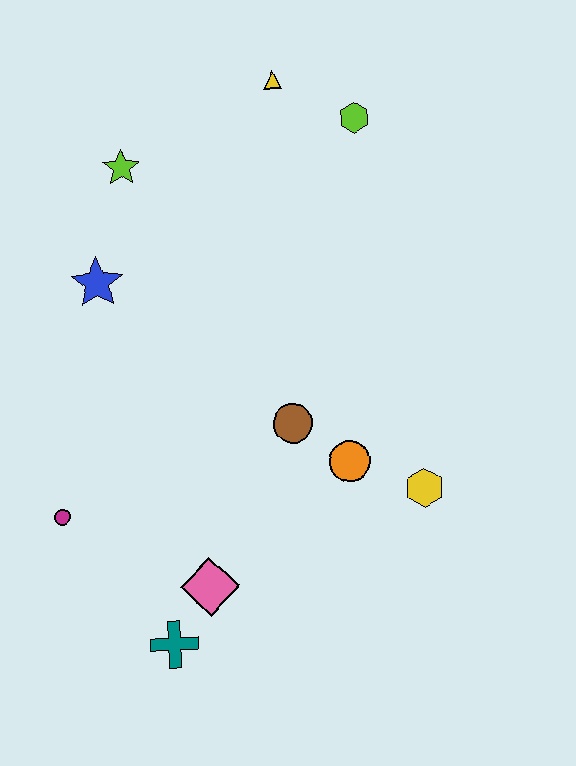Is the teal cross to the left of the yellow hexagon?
Yes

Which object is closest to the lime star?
The blue star is closest to the lime star.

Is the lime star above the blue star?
Yes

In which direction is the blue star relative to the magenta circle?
The blue star is above the magenta circle.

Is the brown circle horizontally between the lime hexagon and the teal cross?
Yes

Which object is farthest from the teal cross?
The yellow triangle is farthest from the teal cross.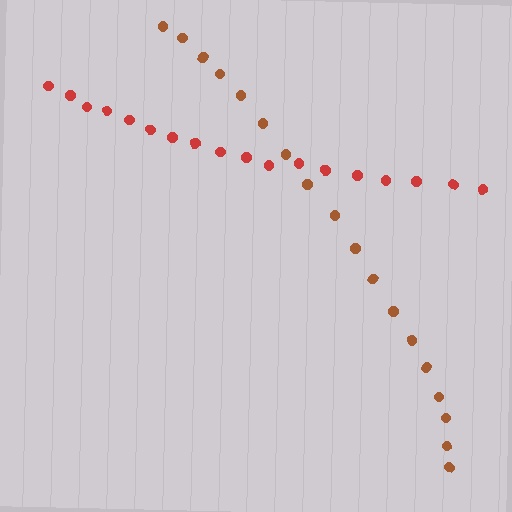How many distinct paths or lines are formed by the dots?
There are 2 distinct paths.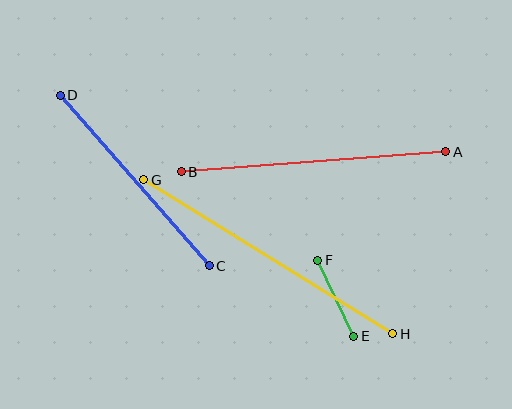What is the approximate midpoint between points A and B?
The midpoint is at approximately (314, 162) pixels.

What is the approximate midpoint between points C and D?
The midpoint is at approximately (135, 180) pixels.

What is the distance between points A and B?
The distance is approximately 266 pixels.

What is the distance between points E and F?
The distance is approximately 84 pixels.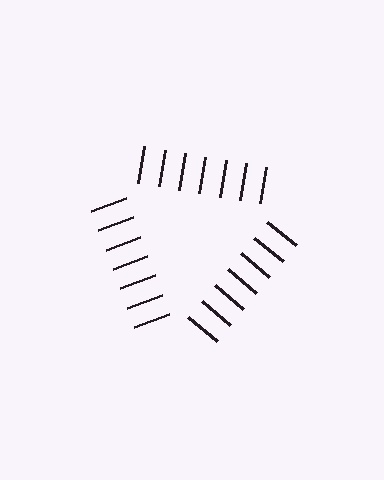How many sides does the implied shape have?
3 sides — the line-ends trace a triangle.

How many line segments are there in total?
21 — 7 along each of the 3 edges.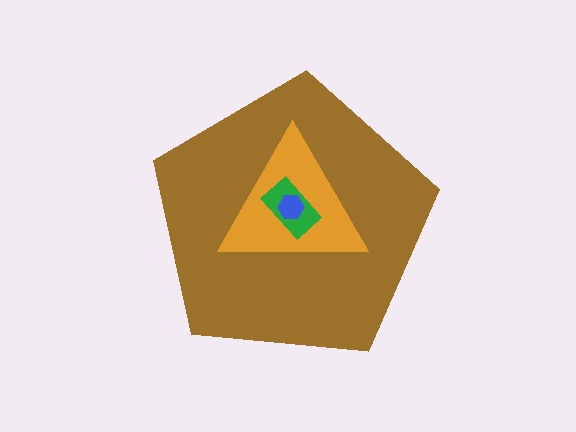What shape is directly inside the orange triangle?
The green rectangle.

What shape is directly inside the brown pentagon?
The orange triangle.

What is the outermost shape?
The brown pentagon.